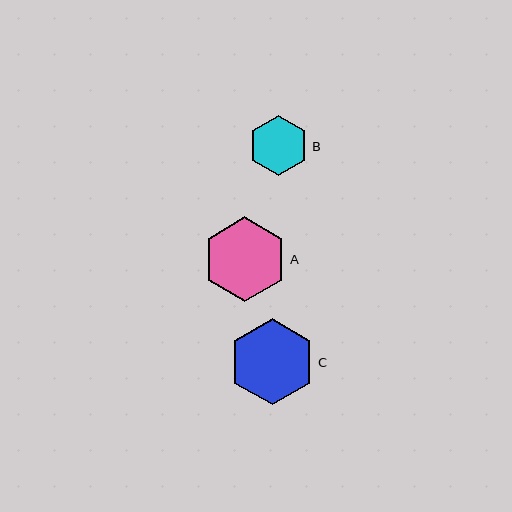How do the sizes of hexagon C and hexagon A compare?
Hexagon C and hexagon A are approximately the same size.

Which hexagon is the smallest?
Hexagon B is the smallest with a size of approximately 60 pixels.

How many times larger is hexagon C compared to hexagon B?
Hexagon C is approximately 1.4 times the size of hexagon B.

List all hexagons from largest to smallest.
From largest to smallest: C, A, B.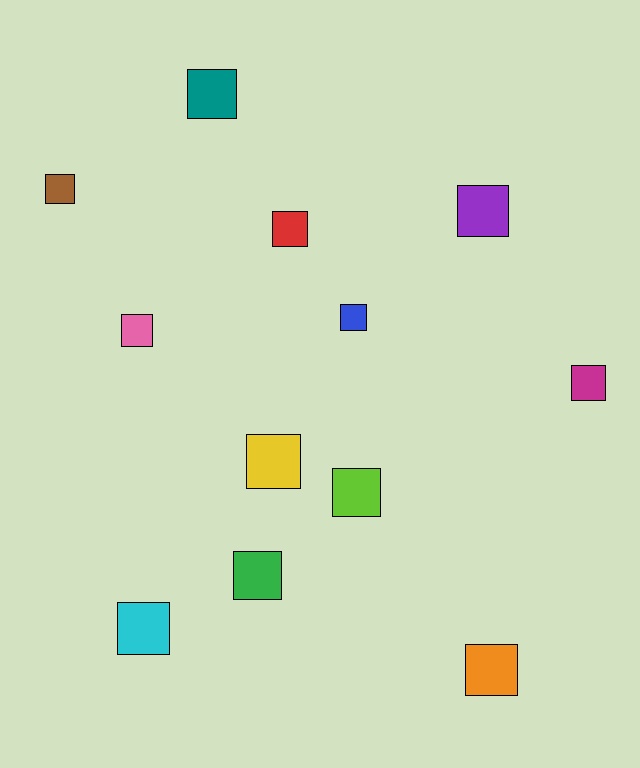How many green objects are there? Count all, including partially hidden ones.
There is 1 green object.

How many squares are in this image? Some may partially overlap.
There are 12 squares.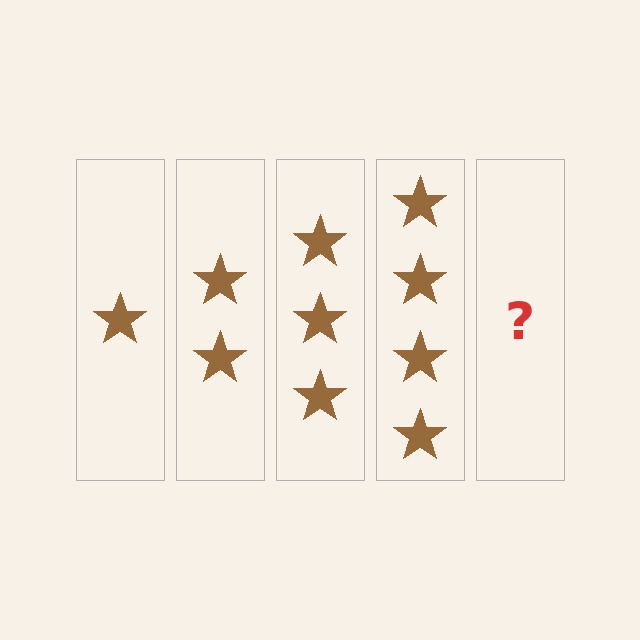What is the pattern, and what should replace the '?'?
The pattern is that each step adds one more star. The '?' should be 5 stars.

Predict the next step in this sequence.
The next step is 5 stars.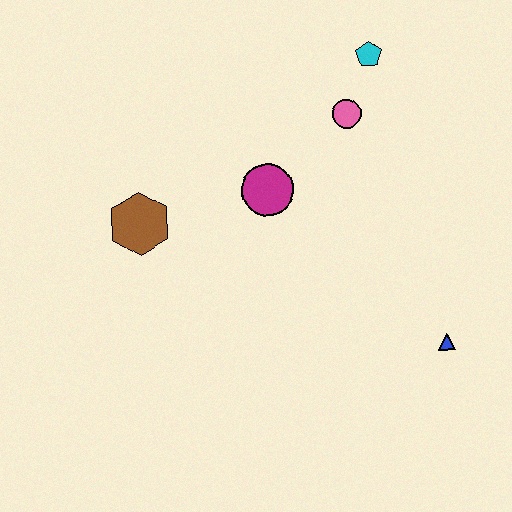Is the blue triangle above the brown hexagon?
No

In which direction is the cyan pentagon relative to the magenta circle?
The cyan pentagon is above the magenta circle.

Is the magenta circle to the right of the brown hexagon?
Yes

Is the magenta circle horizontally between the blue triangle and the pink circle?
No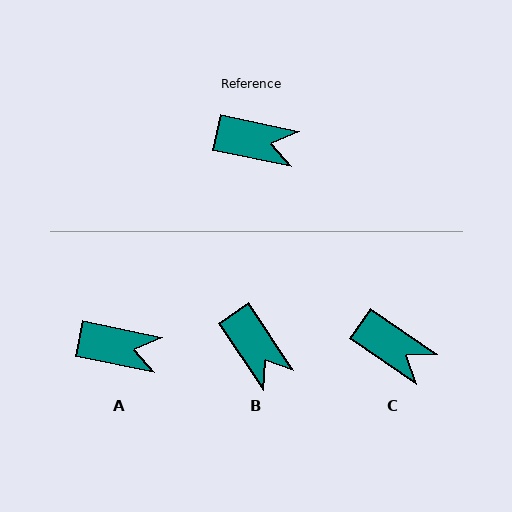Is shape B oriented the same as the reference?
No, it is off by about 44 degrees.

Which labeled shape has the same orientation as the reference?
A.